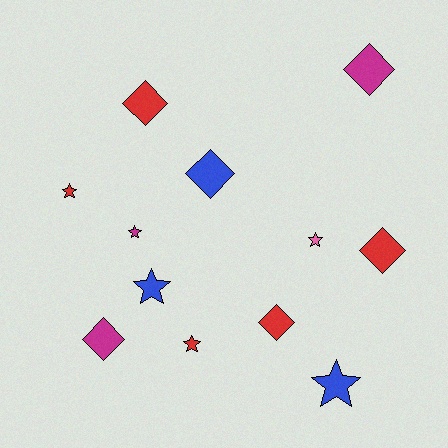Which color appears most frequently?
Red, with 5 objects.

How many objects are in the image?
There are 12 objects.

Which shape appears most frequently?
Star, with 6 objects.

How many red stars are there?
There are 2 red stars.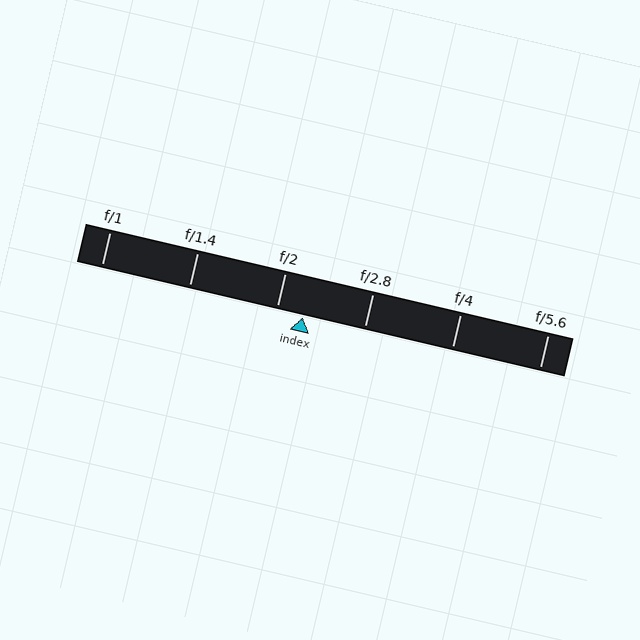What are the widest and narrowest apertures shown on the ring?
The widest aperture shown is f/1 and the narrowest is f/5.6.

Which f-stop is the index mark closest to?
The index mark is closest to f/2.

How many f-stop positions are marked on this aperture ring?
There are 6 f-stop positions marked.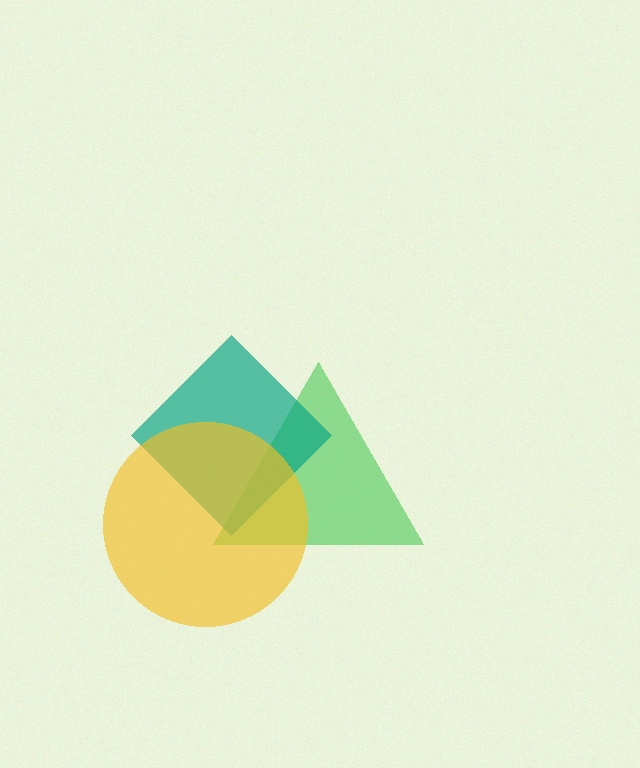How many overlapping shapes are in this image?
There are 3 overlapping shapes in the image.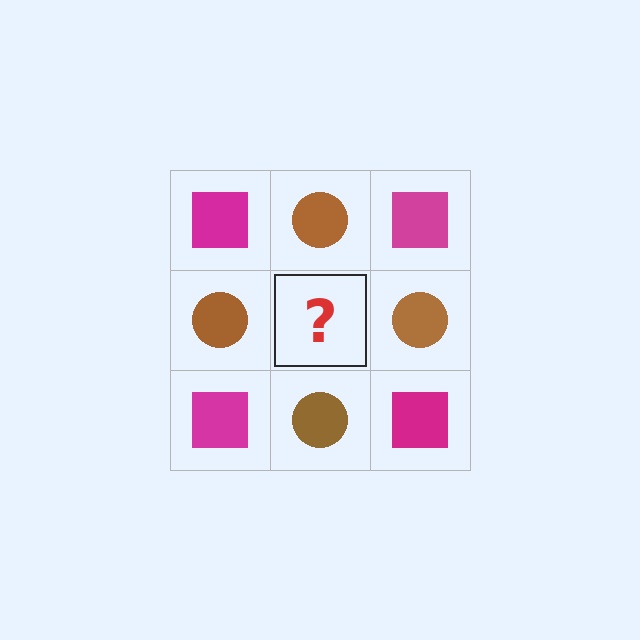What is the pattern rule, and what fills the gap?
The rule is that it alternates magenta square and brown circle in a checkerboard pattern. The gap should be filled with a magenta square.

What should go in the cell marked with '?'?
The missing cell should contain a magenta square.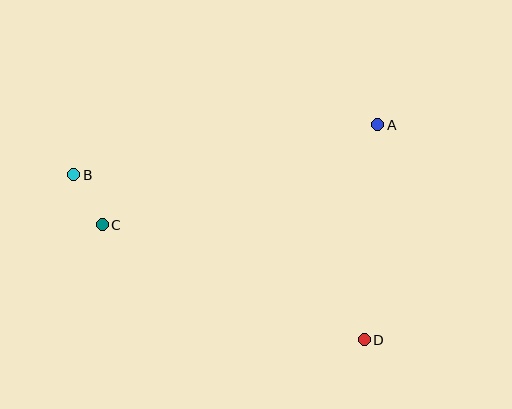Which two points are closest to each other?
Points B and C are closest to each other.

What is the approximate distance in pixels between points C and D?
The distance between C and D is approximately 286 pixels.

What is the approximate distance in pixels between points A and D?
The distance between A and D is approximately 215 pixels.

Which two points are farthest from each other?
Points B and D are farthest from each other.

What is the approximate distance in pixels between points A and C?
The distance between A and C is approximately 293 pixels.